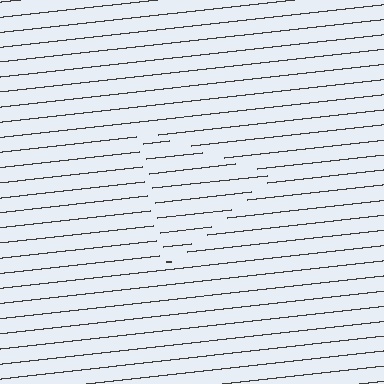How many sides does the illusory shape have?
3 sides — the line-ends trace a triangle.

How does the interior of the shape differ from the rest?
The interior of the shape contains the same grating, shifted by half a period — the contour is defined by the phase discontinuity where line-ends from the inner and outer gratings abut.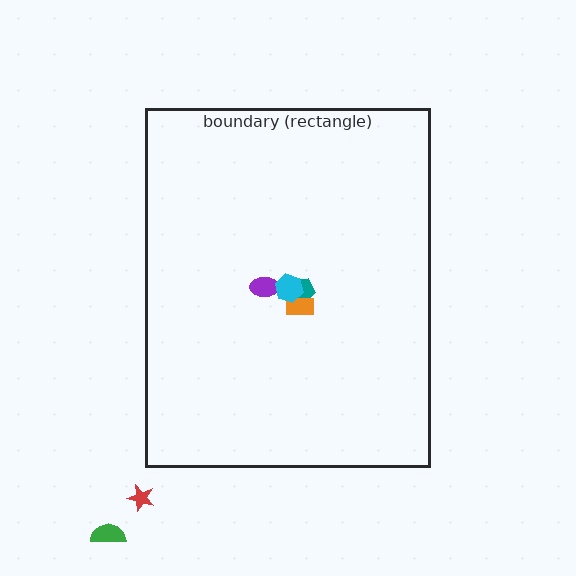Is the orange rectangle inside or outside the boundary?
Inside.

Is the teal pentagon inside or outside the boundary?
Inside.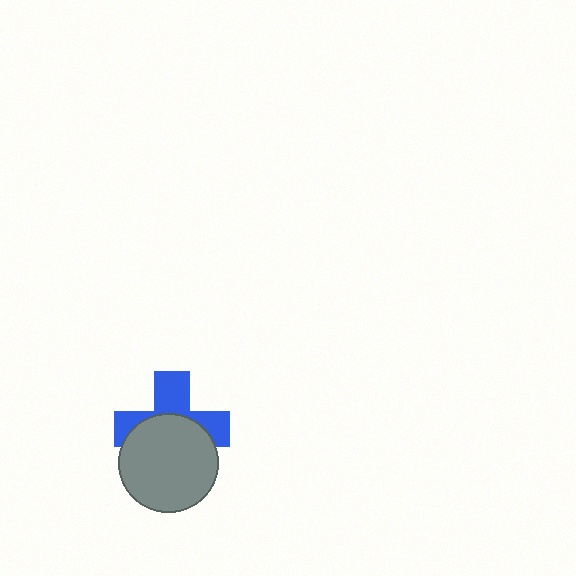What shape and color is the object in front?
The object in front is a gray circle.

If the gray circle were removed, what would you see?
You would see the complete blue cross.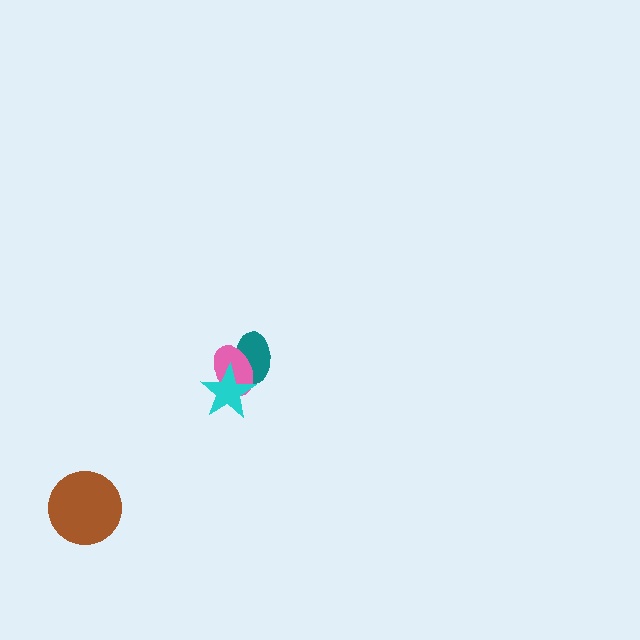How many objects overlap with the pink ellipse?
2 objects overlap with the pink ellipse.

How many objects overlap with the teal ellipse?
2 objects overlap with the teal ellipse.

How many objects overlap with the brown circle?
0 objects overlap with the brown circle.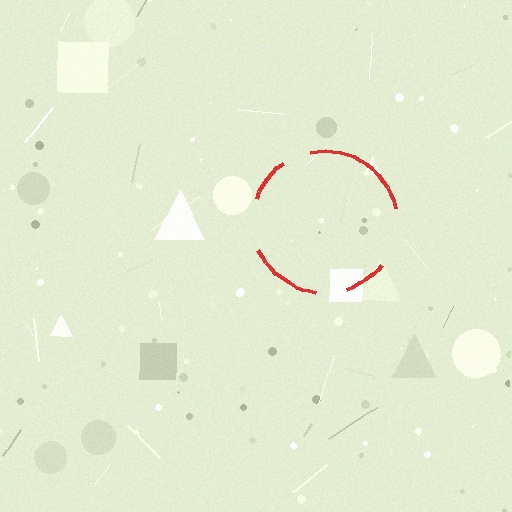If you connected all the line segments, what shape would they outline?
They would outline a circle.